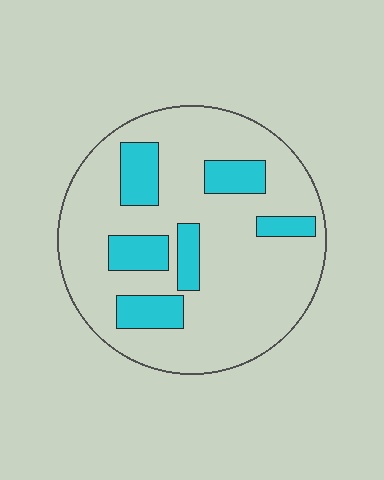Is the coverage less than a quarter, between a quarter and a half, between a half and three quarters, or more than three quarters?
Less than a quarter.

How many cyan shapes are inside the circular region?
6.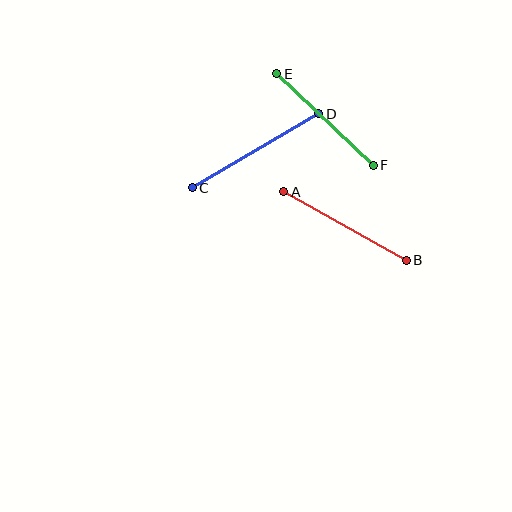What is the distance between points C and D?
The distance is approximately 146 pixels.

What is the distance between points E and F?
The distance is approximately 133 pixels.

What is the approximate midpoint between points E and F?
The midpoint is at approximately (325, 119) pixels.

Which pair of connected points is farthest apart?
Points C and D are farthest apart.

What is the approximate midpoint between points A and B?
The midpoint is at approximately (345, 226) pixels.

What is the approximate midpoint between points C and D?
The midpoint is at approximately (255, 151) pixels.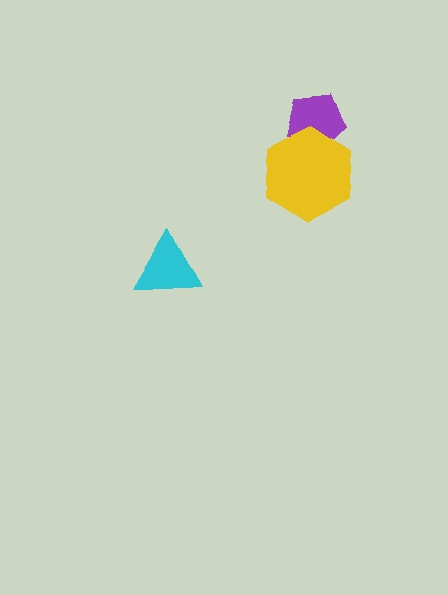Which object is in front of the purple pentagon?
The yellow hexagon is in front of the purple pentagon.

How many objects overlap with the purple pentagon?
1 object overlaps with the purple pentagon.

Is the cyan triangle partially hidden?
No, no other shape covers it.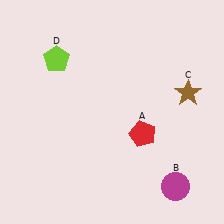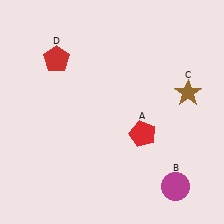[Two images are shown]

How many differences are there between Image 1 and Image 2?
There is 1 difference between the two images.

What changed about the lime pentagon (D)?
In Image 1, D is lime. In Image 2, it changed to red.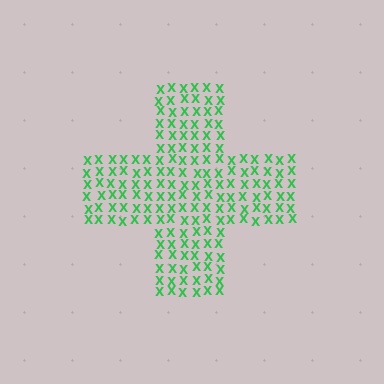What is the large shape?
The large shape is a cross.